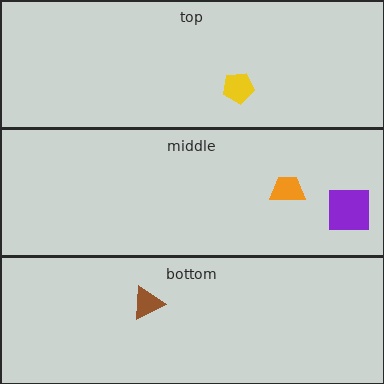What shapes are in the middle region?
The orange trapezoid, the purple square.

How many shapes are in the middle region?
2.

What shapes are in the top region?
The yellow pentagon.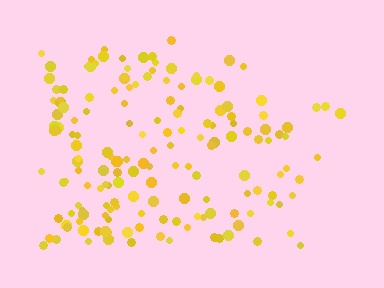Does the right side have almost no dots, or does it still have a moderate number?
Still a moderate number, just noticeably fewer than the left.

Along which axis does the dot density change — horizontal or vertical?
Horizontal.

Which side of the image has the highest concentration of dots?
The left.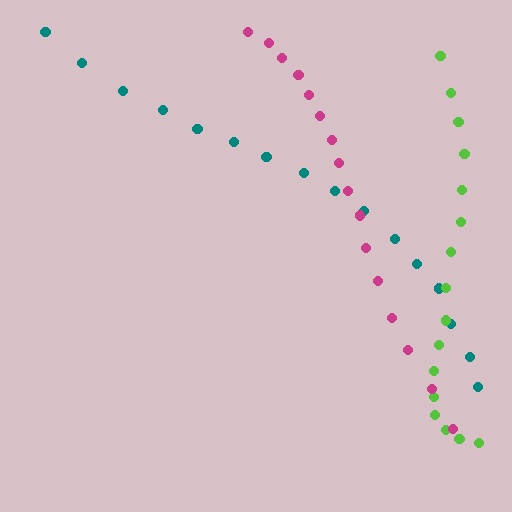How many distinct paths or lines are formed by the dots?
There are 3 distinct paths.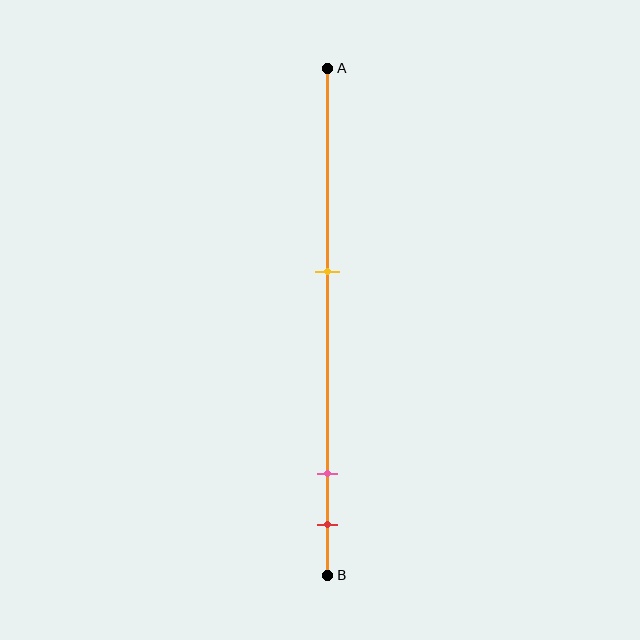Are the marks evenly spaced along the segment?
No, the marks are not evenly spaced.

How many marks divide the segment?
There are 3 marks dividing the segment.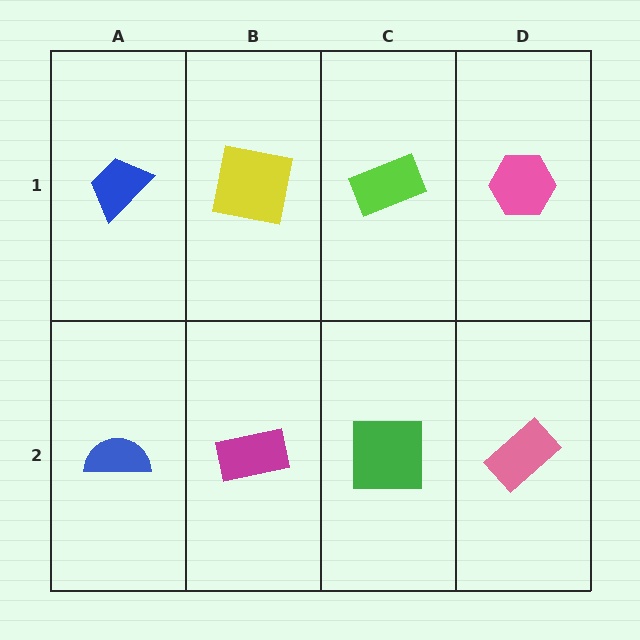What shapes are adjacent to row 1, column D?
A pink rectangle (row 2, column D), a lime rectangle (row 1, column C).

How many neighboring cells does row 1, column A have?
2.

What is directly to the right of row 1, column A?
A yellow square.